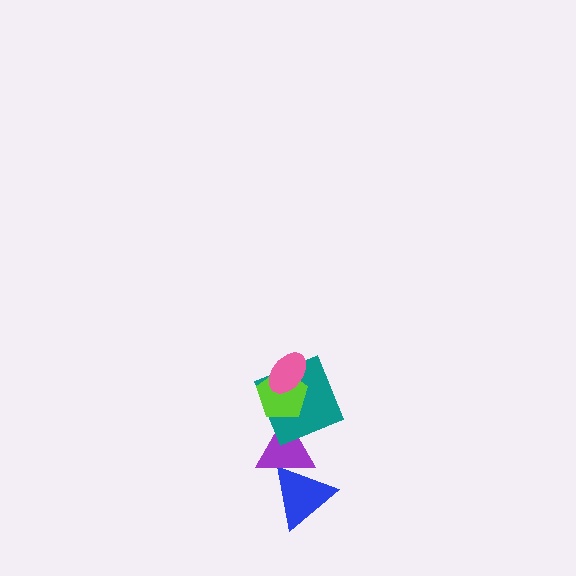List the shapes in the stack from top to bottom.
From top to bottom: the pink ellipse, the lime pentagon, the teal square, the purple triangle, the blue triangle.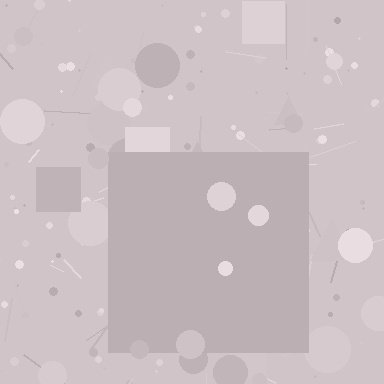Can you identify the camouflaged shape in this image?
The camouflaged shape is a square.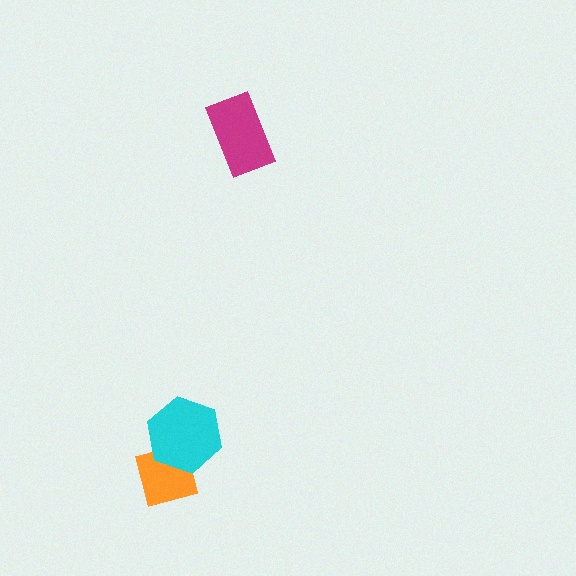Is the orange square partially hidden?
Yes, it is partially covered by another shape.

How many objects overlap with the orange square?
1 object overlaps with the orange square.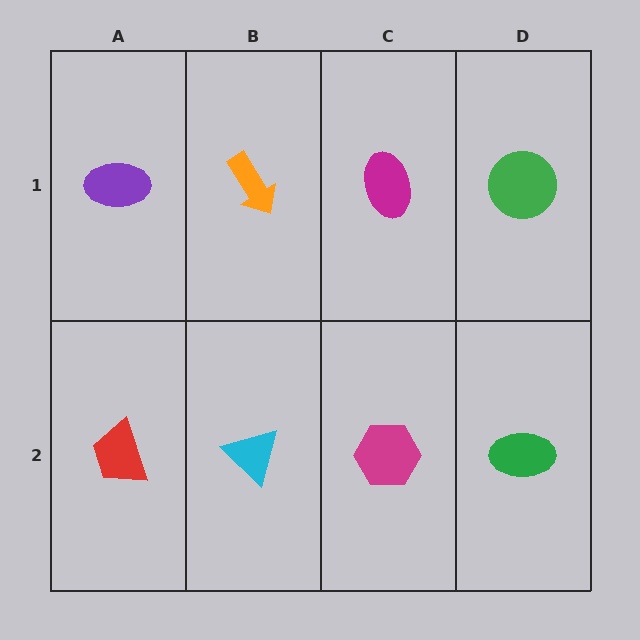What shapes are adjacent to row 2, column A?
A purple ellipse (row 1, column A), a cyan triangle (row 2, column B).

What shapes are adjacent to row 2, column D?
A green circle (row 1, column D), a magenta hexagon (row 2, column C).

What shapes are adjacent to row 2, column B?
An orange arrow (row 1, column B), a red trapezoid (row 2, column A), a magenta hexagon (row 2, column C).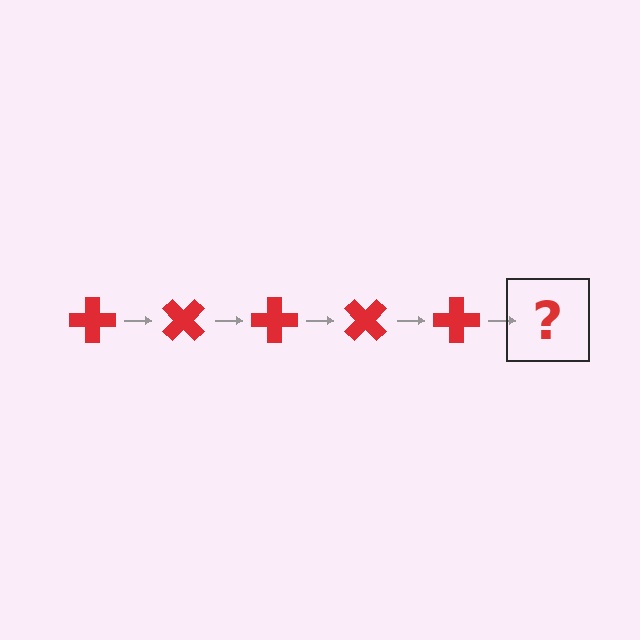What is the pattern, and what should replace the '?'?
The pattern is that the cross rotates 45 degrees each step. The '?' should be a red cross rotated 225 degrees.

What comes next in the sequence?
The next element should be a red cross rotated 225 degrees.